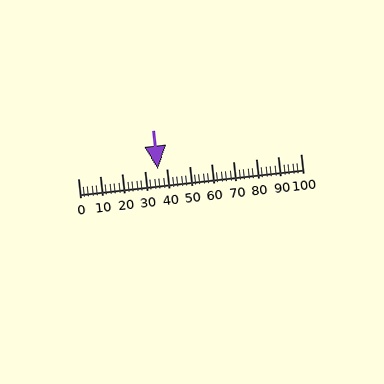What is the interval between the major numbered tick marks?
The major tick marks are spaced 10 units apart.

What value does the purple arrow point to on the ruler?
The purple arrow points to approximately 36.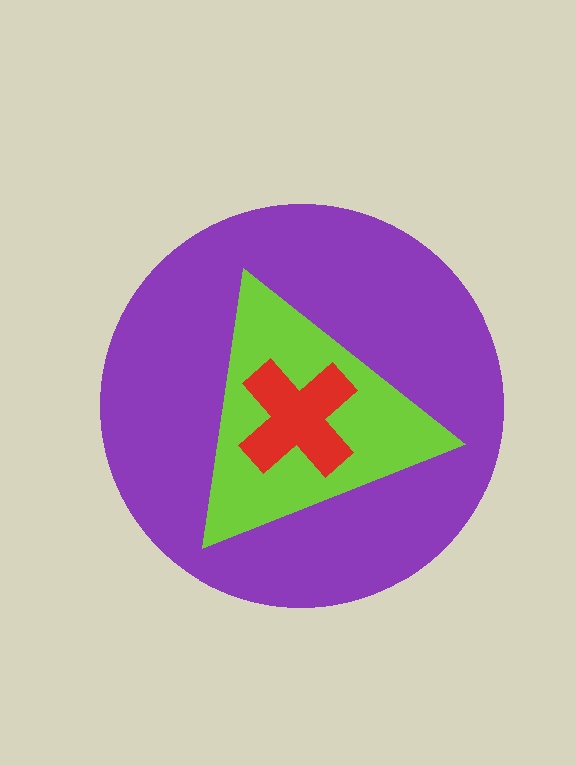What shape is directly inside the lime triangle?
The red cross.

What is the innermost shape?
The red cross.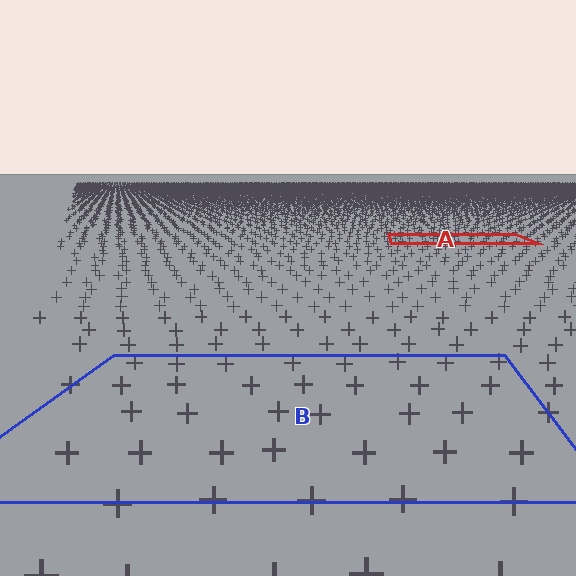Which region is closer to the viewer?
Region B is closer. The texture elements there are larger and more spread out.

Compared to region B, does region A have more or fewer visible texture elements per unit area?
Region A has more texture elements per unit area — they are packed more densely because it is farther away.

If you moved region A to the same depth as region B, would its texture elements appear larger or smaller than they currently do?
They would appear larger. At a closer depth, the same texture elements are projected at a bigger on-screen size.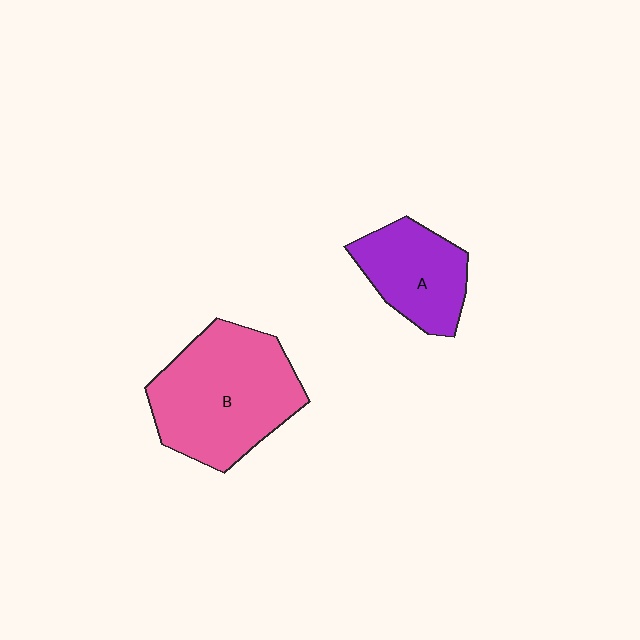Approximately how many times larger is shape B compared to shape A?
Approximately 1.7 times.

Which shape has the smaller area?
Shape A (purple).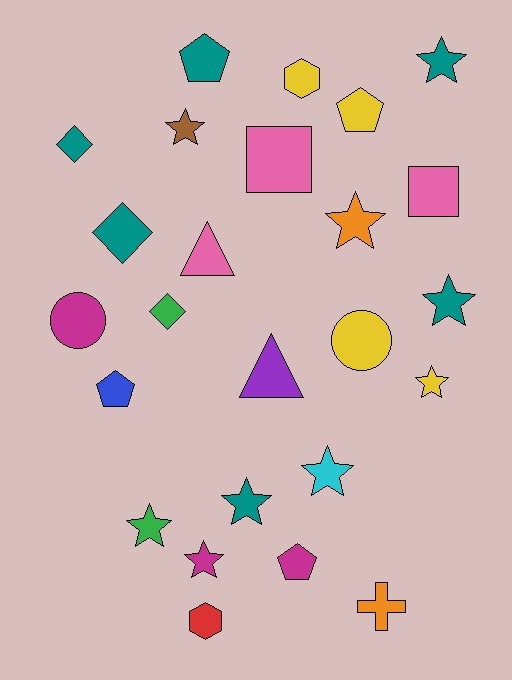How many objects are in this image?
There are 25 objects.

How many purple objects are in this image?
There is 1 purple object.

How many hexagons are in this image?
There are 2 hexagons.